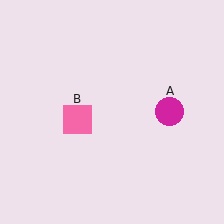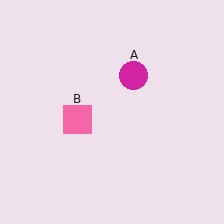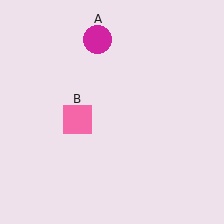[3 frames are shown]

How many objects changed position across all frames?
1 object changed position: magenta circle (object A).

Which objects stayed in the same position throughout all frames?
Pink square (object B) remained stationary.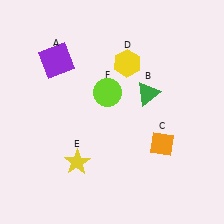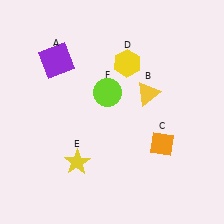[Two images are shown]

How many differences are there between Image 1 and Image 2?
There is 1 difference between the two images.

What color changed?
The triangle (B) changed from green in Image 1 to yellow in Image 2.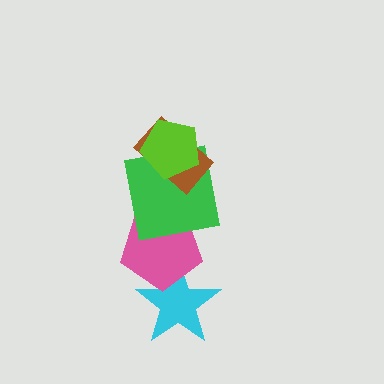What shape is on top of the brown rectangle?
The lime pentagon is on top of the brown rectangle.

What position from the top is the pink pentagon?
The pink pentagon is 4th from the top.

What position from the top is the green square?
The green square is 3rd from the top.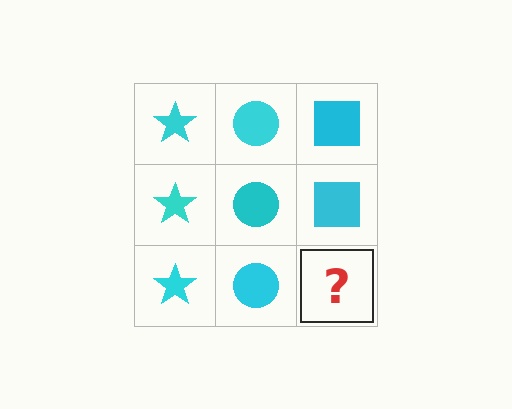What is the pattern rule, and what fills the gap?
The rule is that each column has a consistent shape. The gap should be filled with a cyan square.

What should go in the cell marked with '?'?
The missing cell should contain a cyan square.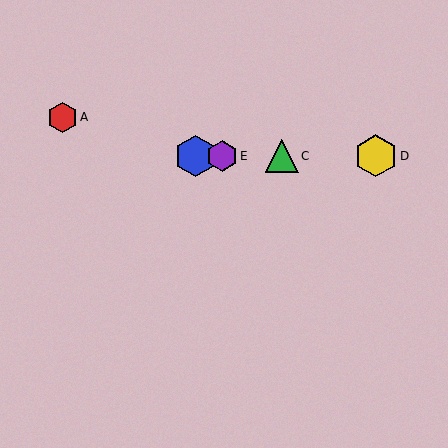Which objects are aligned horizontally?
Objects B, C, D, E are aligned horizontally.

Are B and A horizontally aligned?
No, B is at y≈156 and A is at y≈117.